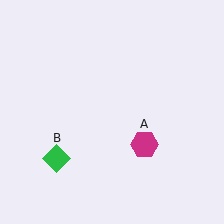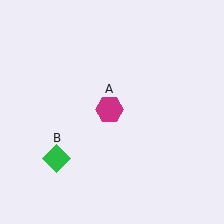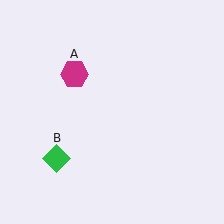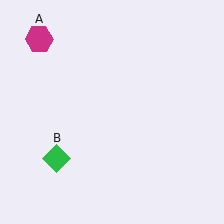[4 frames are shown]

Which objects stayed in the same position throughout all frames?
Green diamond (object B) remained stationary.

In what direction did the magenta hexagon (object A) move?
The magenta hexagon (object A) moved up and to the left.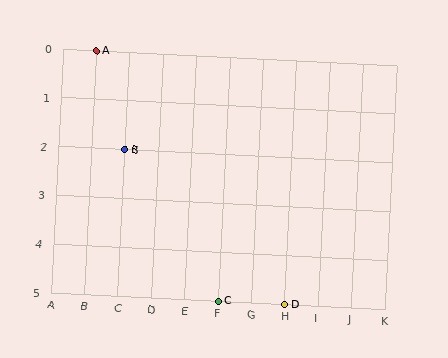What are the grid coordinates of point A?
Point A is at grid coordinates (B, 0).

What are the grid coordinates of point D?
Point D is at grid coordinates (H, 5).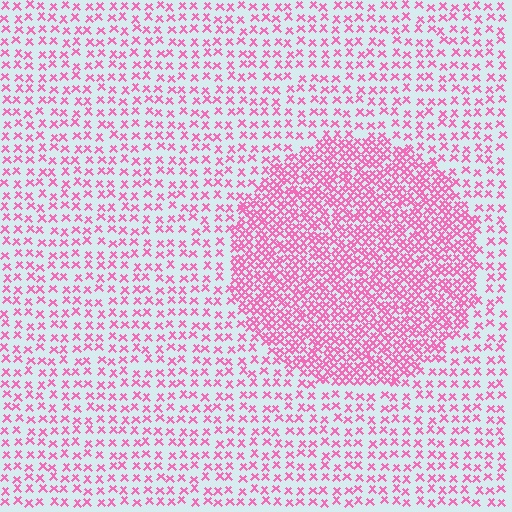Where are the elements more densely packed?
The elements are more densely packed inside the circle boundary.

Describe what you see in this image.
The image contains small pink elements arranged at two different densities. A circle-shaped region is visible where the elements are more densely packed than the surrounding area.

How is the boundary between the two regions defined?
The boundary is defined by a change in element density (approximately 2.4x ratio). All elements are the same color, size, and shape.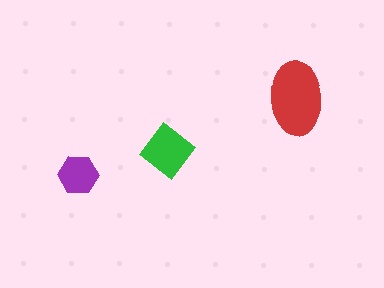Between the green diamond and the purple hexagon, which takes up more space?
The green diamond.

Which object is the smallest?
The purple hexagon.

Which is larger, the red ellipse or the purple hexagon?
The red ellipse.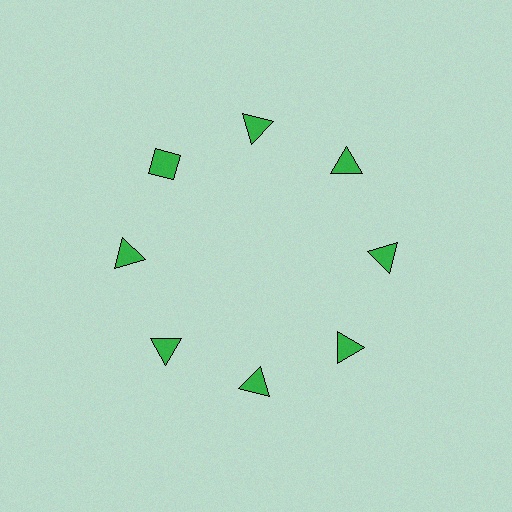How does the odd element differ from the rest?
It has a different shape: diamond instead of triangle.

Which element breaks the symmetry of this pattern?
The green diamond at roughly the 10 o'clock position breaks the symmetry. All other shapes are green triangles.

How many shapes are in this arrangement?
There are 8 shapes arranged in a ring pattern.